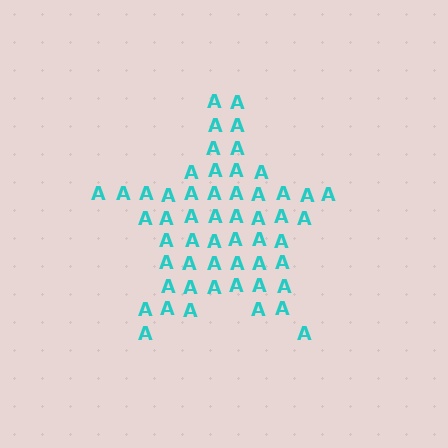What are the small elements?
The small elements are letter A's.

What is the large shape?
The large shape is a star.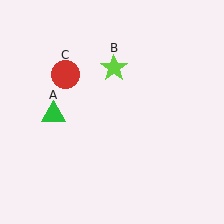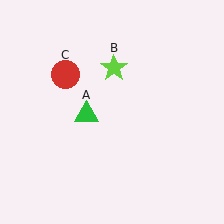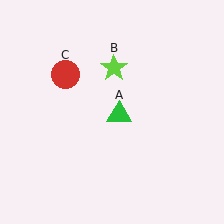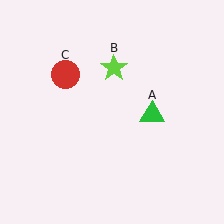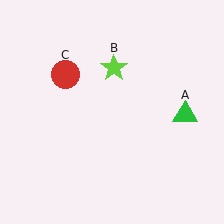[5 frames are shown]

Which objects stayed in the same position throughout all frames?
Lime star (object B) and red circle (object C) remained stationary.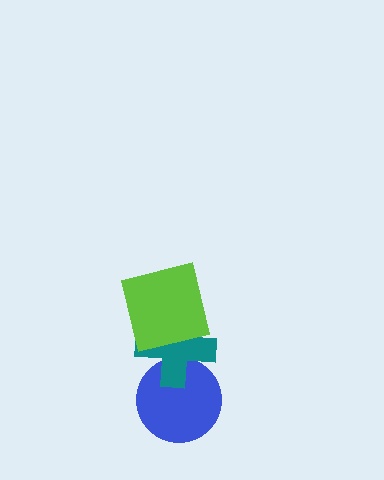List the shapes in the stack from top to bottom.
From top to bottom: the lime square, the teal cross, the blue circle.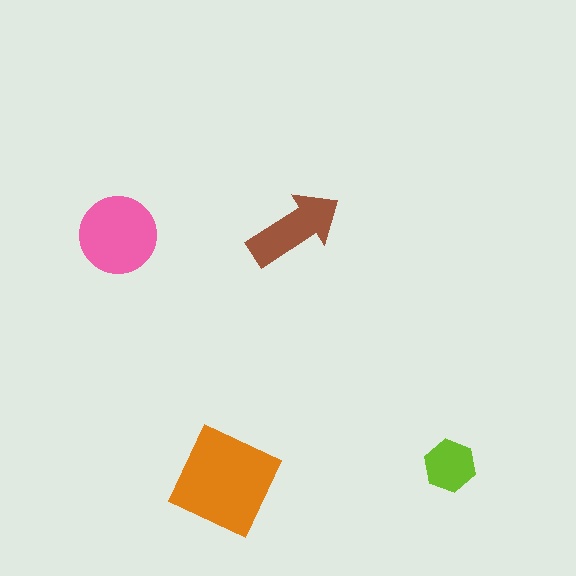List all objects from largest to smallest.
The orange diamond, the pink circle, the brown arrow, the lime hexagon.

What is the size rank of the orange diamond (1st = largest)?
1st.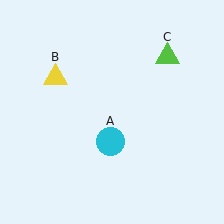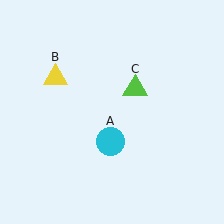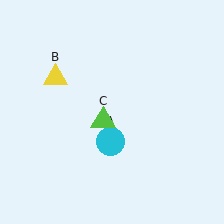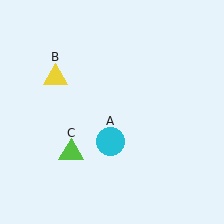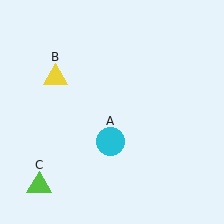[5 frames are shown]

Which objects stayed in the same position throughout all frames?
Cyan circle (object A) and yellow triangle (object B) remained stationary.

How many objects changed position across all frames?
1 object changed position: lime triangle (object C).